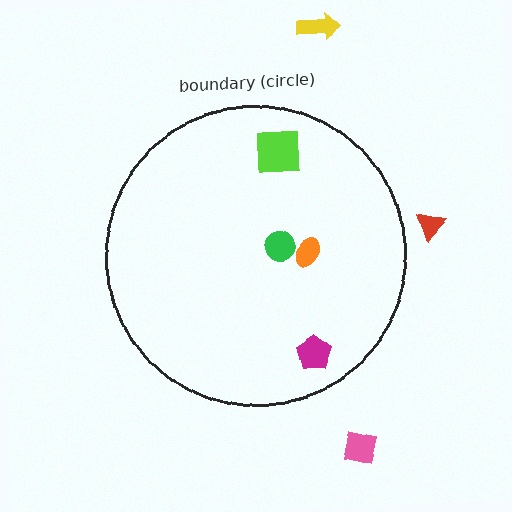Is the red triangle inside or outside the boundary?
Outside.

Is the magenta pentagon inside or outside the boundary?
Inside.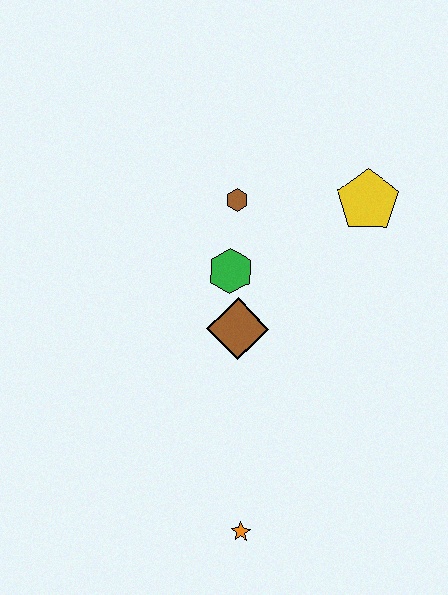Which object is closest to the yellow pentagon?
The brown hexagon is closest to the yellow pentagon.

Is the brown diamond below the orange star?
No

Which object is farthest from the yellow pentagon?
The orange star is farthest from the yellow pentagon.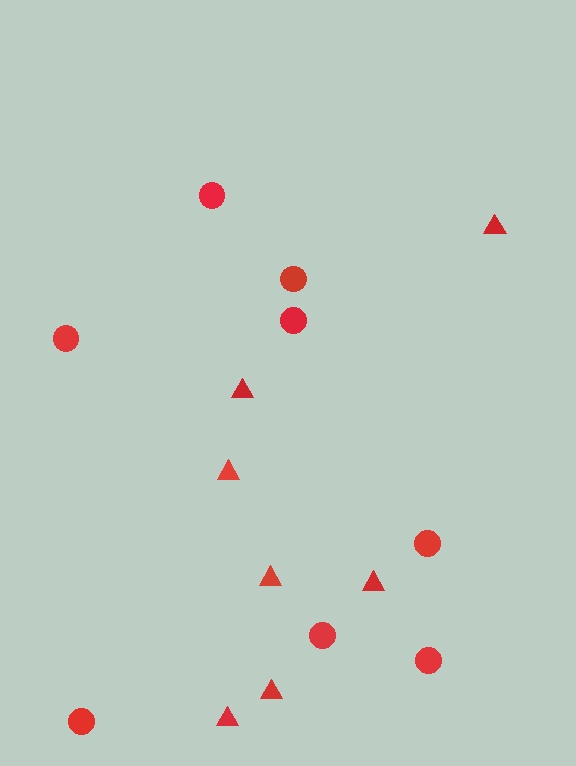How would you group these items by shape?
There are 2 groups: one group of triangles (7) and one group of circles (8).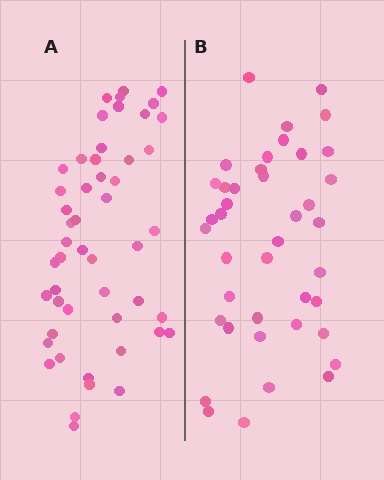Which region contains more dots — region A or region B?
Region A (the left region) has more dots.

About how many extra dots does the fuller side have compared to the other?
Region A has roughly 8 or so more dots than region B.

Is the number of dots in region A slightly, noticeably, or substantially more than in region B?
Region A has only slightly more — the two regions are fairly close. The ratio is roughly 1.2 to 1.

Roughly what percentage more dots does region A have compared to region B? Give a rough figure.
About 20% more.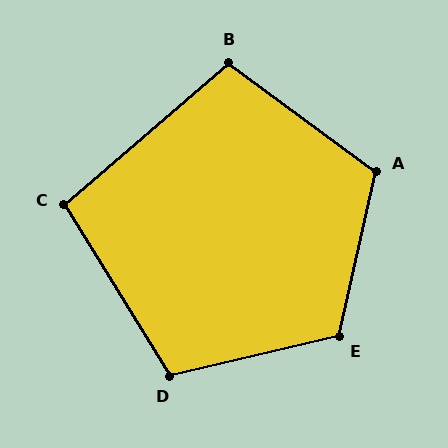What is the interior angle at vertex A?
Approximately 114 degrees (obtuse).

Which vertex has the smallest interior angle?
C, at approximately 99 degrees.